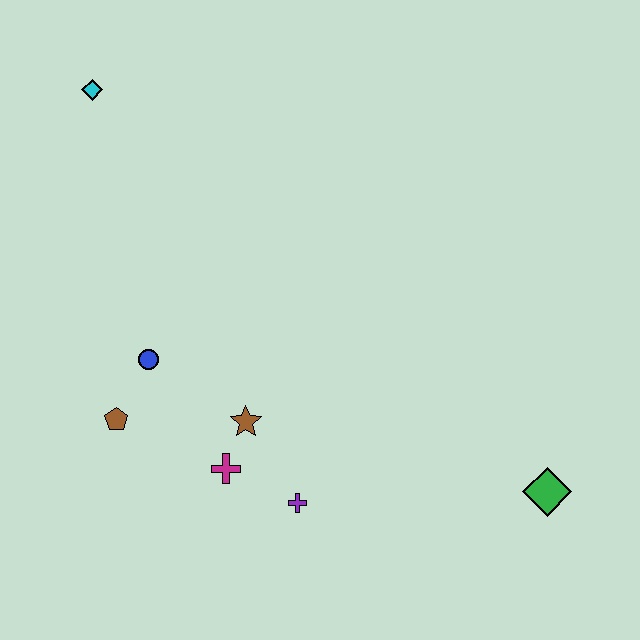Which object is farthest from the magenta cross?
The cyan diamond is farthest from the magenta cross.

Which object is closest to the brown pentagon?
The blue circle is closest to the brown pentagon.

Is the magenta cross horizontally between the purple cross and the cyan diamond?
Yes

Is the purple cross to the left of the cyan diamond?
No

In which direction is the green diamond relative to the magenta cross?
The green diamond is to the right of the magenta cross.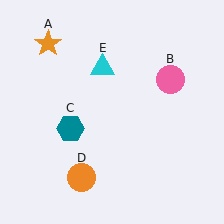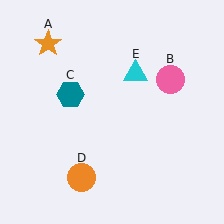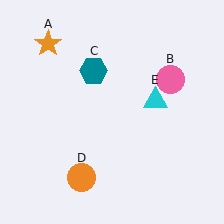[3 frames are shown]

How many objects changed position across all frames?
2 objects changed position: teal hexagon (object C), cyan triangle (object E).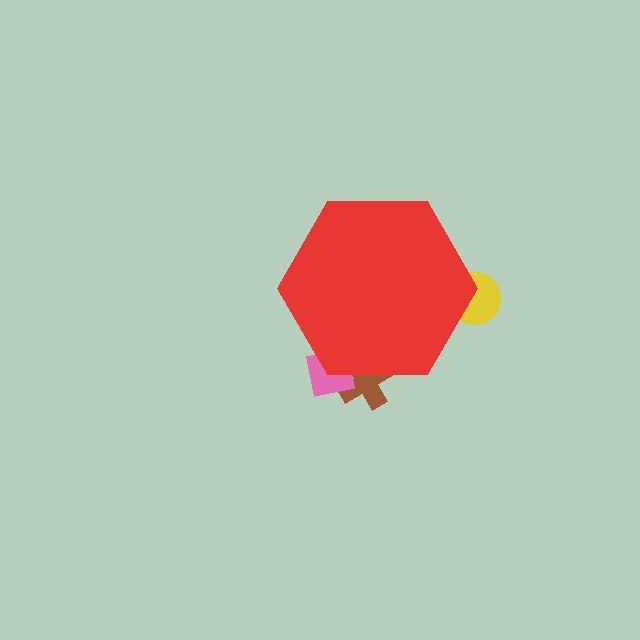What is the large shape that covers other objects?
A red hexagon.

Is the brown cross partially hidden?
Yes, the brown cross is partially hidden behind the red hexagon.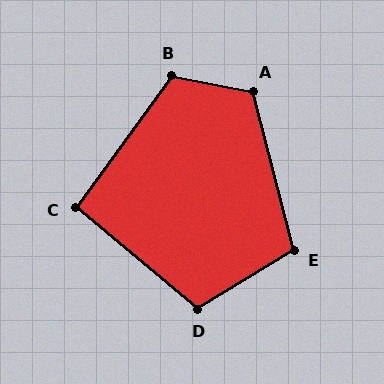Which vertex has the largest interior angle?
B, at approximately 115 degrees.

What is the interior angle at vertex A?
Approximately 115 degrees (obtuse).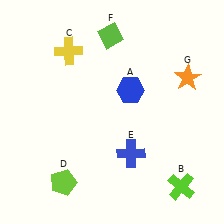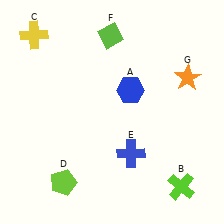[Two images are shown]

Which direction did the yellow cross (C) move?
The yellow cross (C) moved left.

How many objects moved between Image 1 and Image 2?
1 object moved between the two images.